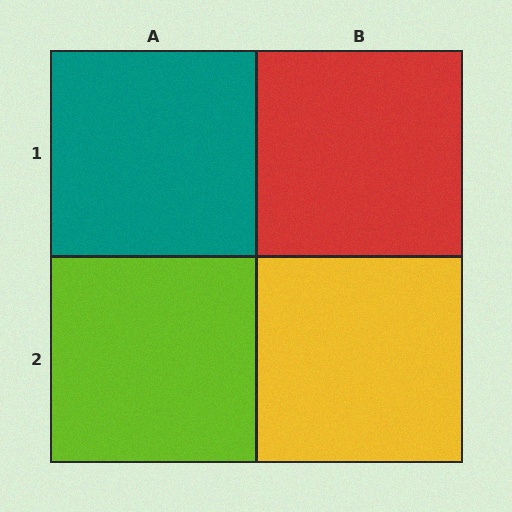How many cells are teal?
1 cell is teal.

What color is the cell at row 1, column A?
Teal.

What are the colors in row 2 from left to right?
Lime, yellow.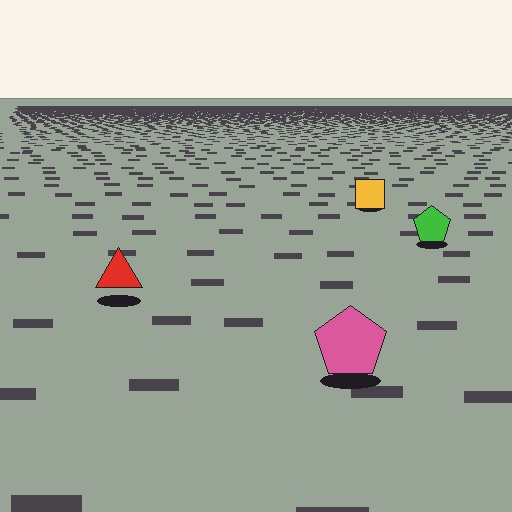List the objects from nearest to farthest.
From nearest to farthest: the pink pentagon, the red triangle, the green pentagon, the yellow square.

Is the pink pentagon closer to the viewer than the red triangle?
Yes. The pink pentagon is closer — you can tell from the texture gradient: the ground texture is coarser near it.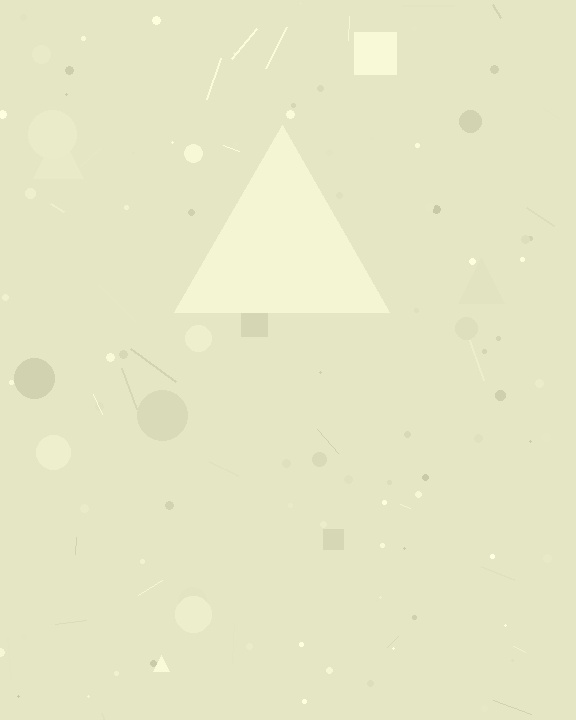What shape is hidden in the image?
A triangle is hidden in the image.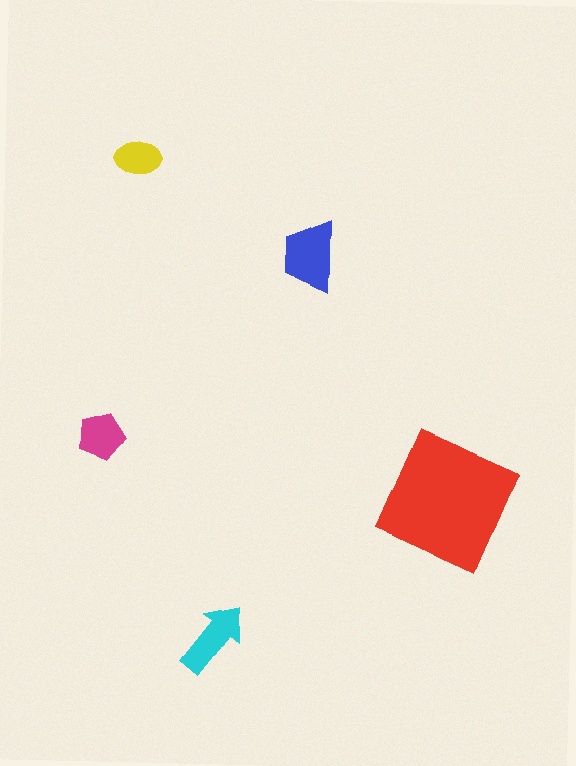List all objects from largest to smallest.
The red square, the blue trapezoid, the cyan arrow, the magenta pentagon, the yellow ellipse.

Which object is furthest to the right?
The red square is rightmost.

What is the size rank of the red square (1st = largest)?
1st.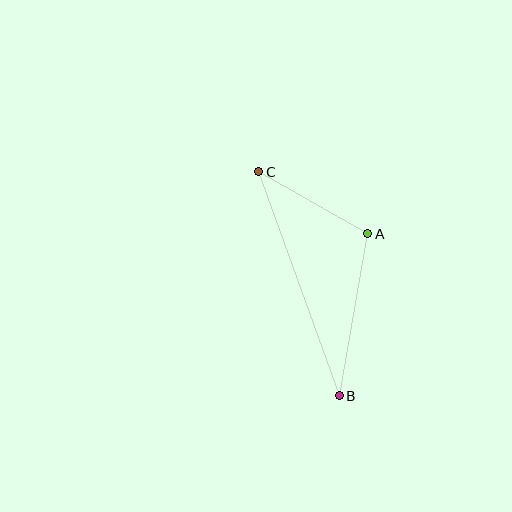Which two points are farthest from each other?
Points B and C are farthest from each other.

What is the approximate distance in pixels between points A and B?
The distance between A and B is approximately 164 pixels.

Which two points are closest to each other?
Points A and C are closest to each other.